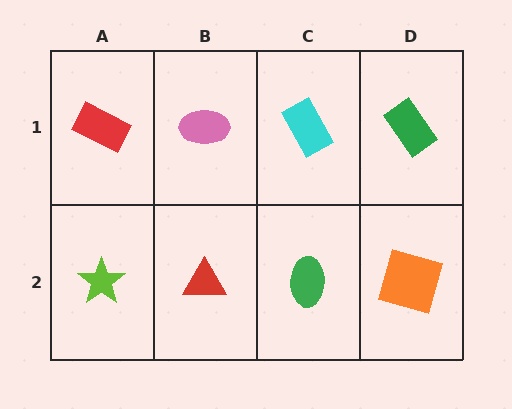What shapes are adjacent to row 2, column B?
A pink ellipse (row 1, column B), a lime star (row 2, column A), a green ellipse (row 2, column C).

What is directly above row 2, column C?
A cyan rectangle.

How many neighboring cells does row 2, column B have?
3.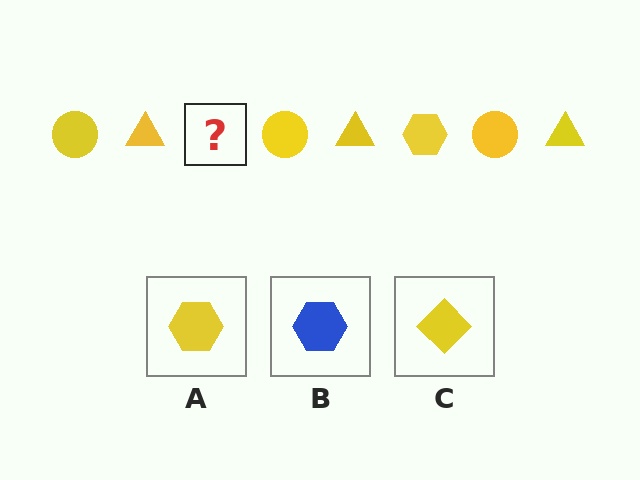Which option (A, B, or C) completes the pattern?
A.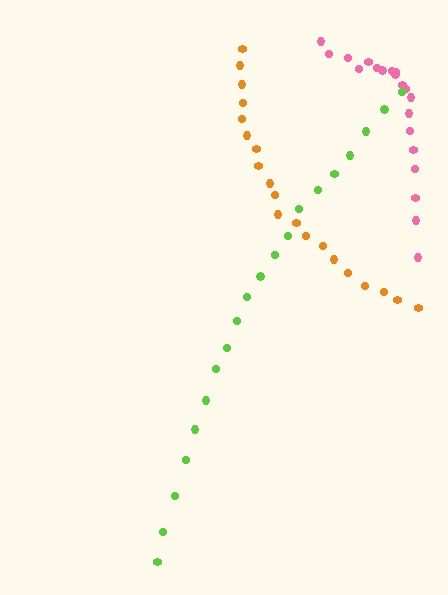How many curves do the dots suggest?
There are 3 distinct paths.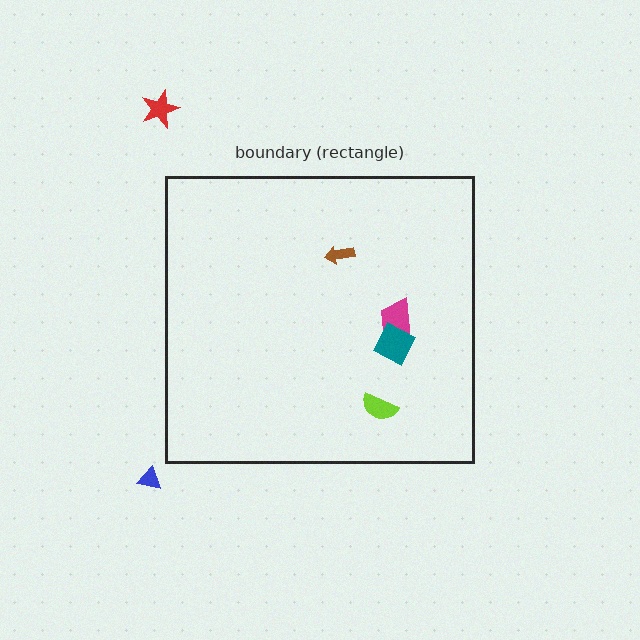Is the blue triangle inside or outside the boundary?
Outside.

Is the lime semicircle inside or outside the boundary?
Inside.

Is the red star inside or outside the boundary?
Outside.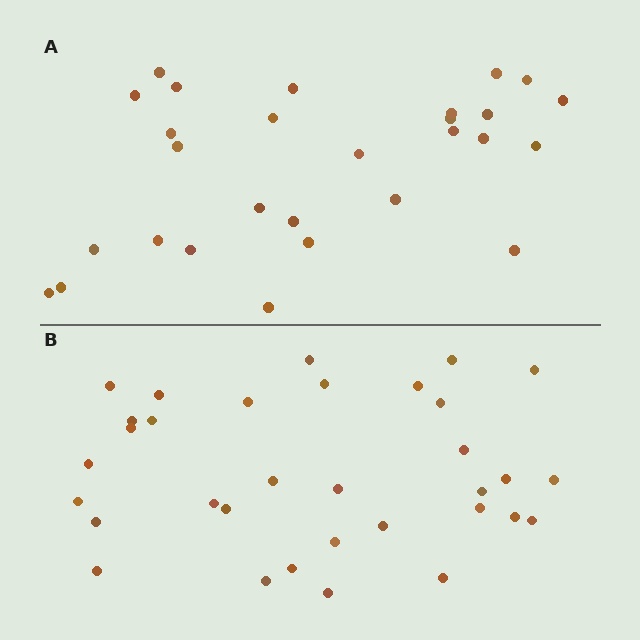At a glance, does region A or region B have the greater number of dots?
Region B (the bottom region) has more dots.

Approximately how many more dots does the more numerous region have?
Region B has about 5 more dots than region A.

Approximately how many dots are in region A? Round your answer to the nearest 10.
About 30 dots. (The exact count is 28, which rounds to 30.)